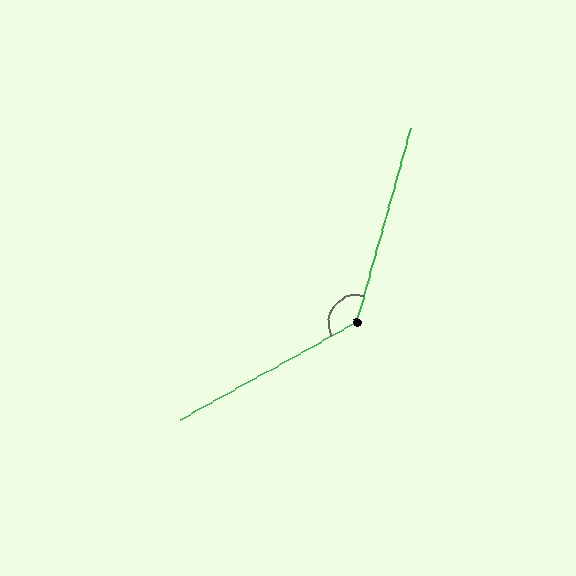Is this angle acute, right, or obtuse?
It is obtuse.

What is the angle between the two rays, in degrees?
Approximately 135 degrees.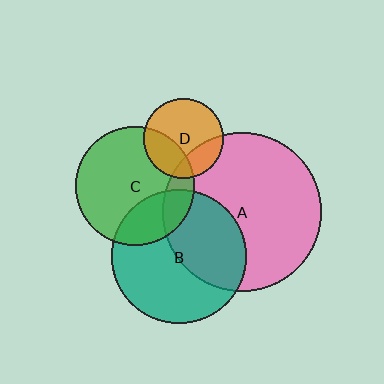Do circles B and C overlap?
Yes.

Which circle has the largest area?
Circle A (pink).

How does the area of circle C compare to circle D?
Approximately 2.2 times.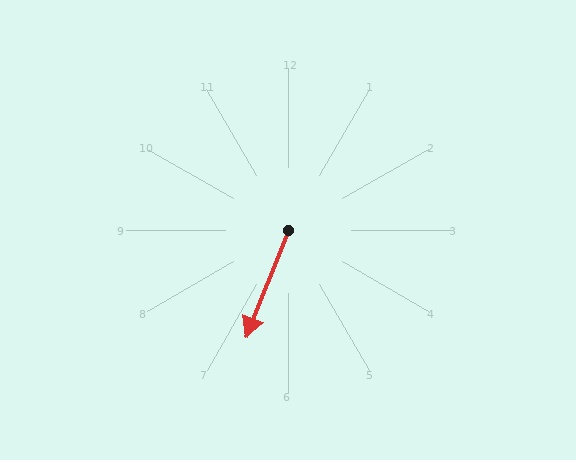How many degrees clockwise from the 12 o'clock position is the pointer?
Approximately 202 degrees.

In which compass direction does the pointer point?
South.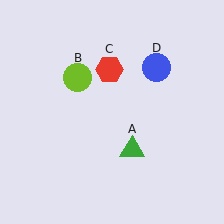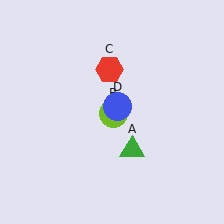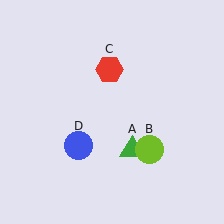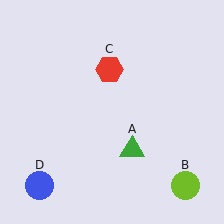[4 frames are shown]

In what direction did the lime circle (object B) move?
The lime circle (object B) moved down and to the right.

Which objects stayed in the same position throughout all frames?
Green triangle (object A) and red hexagon (object C) remained stationary.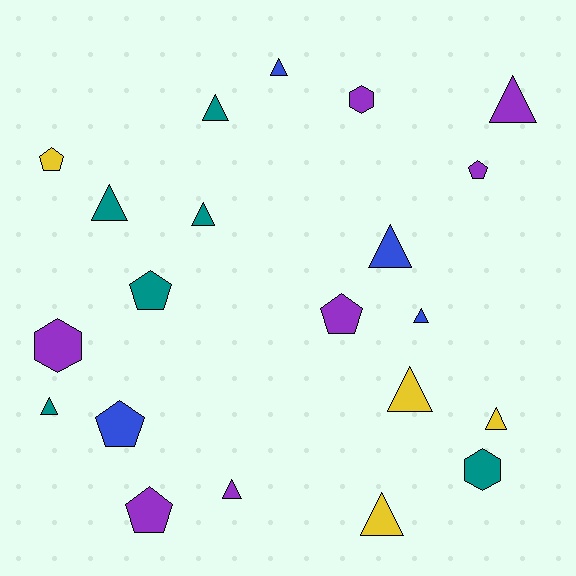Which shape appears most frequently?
Triangle, with 12 objects.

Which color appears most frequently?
Purple, with 7 objects.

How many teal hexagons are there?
There is 1 teal hexagon.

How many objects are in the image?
There are 21 objects.